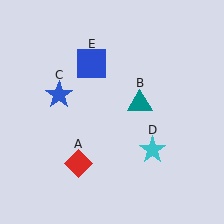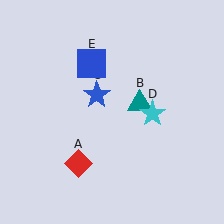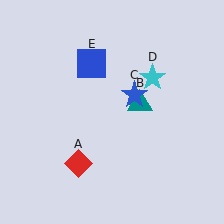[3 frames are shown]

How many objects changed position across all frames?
2 objects changed position: blue star (object C), cyan star (object D).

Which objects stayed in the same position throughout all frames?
Red diamond (object A) and teal triangle (object B) and blue square (object E) remained stationary.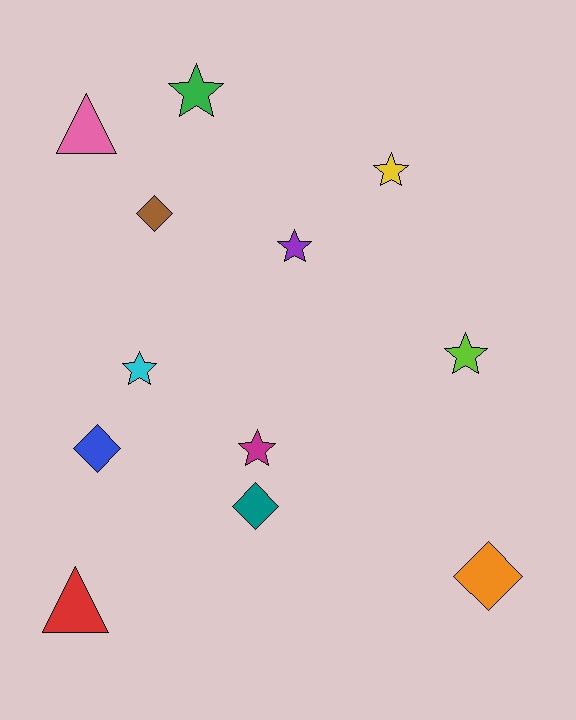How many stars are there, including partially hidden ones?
There are 6 stars.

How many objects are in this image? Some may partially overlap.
There are 12 objects.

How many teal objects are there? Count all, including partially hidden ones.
There is 1 teal object.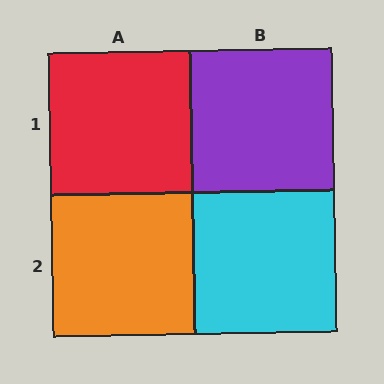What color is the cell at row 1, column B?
Purple.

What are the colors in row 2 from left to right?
Orange, cyan.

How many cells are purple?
1 cell is purple.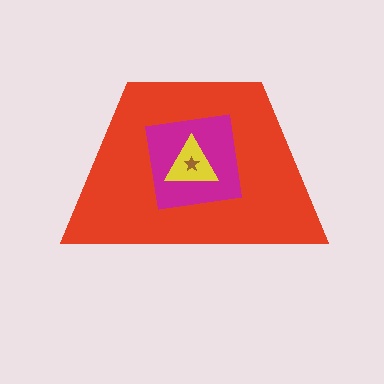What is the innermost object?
The brown star.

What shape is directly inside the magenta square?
The yellow triangle.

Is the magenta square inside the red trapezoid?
Yes.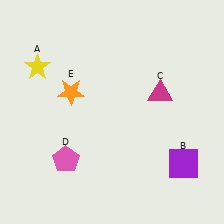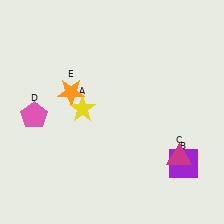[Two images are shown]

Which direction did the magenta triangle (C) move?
The magenta triangle (C) moved down.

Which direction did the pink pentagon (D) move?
The pink pentagon (D) moved up.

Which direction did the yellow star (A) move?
The yellow star (A) moved right.